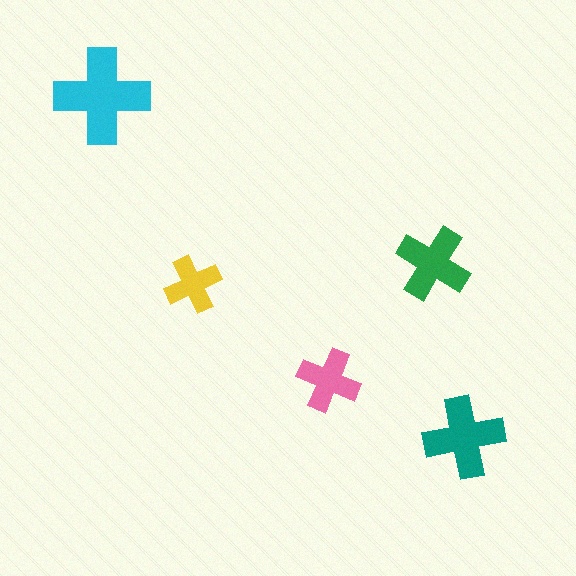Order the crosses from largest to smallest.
the cyan one, the teal one, the green one, the pink one, the yellow one.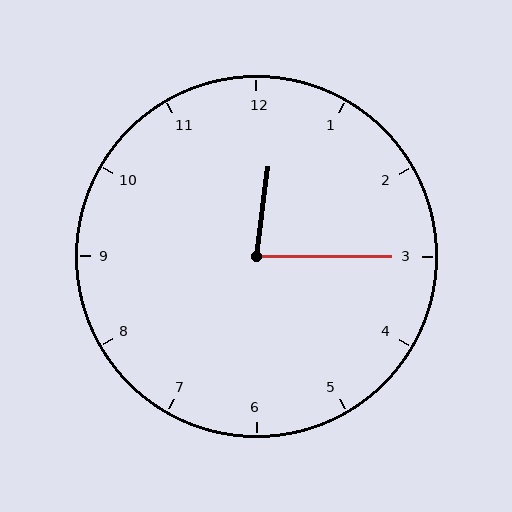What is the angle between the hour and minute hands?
Approximately 82 degrees.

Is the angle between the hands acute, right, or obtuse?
It is acute.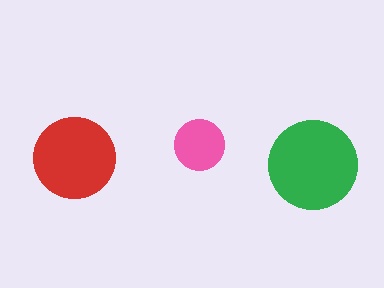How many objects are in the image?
There are 3 objects in the image.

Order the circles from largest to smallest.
the green one, the red one, the pink one.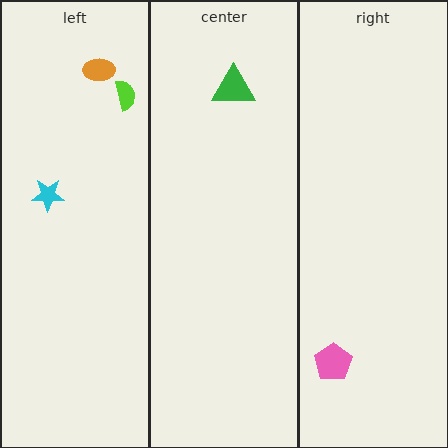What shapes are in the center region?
The green triangle.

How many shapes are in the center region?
1.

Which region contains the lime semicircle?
The left region.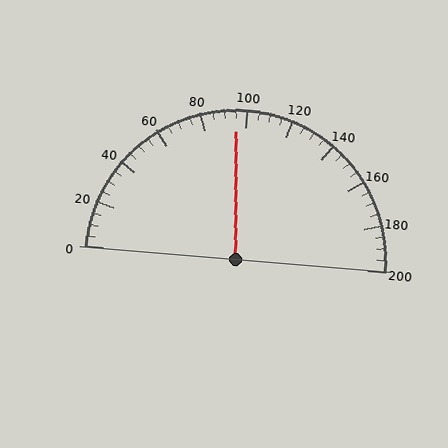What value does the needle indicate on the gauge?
The needle indicates approximately 95.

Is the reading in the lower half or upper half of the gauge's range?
The reading is in the lower half of the range (0 to 200).